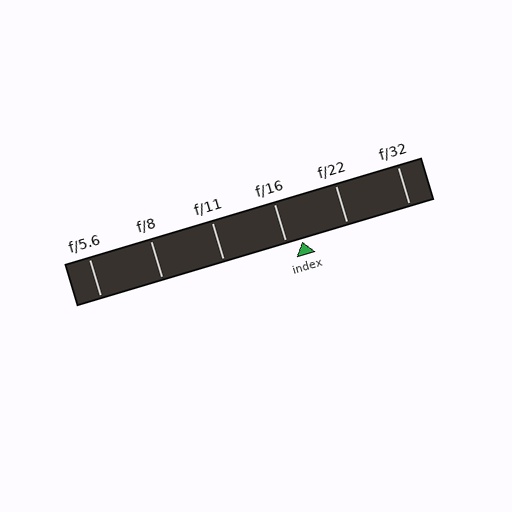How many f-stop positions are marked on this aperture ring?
There are 6 f-stop positions marked.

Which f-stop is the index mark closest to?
The index mark is closest to f/16.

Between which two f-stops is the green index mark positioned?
The index mark is between f/16 and f/22.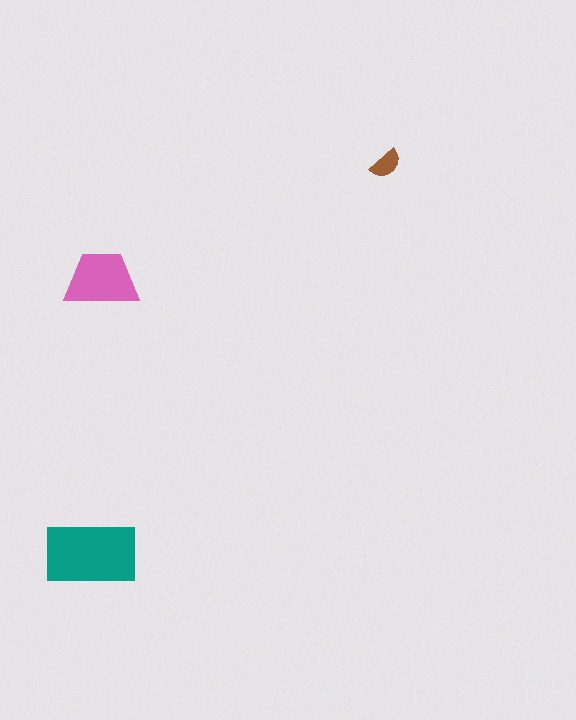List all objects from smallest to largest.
The brown semicircle, the pink trapezoid, the teal rectangle.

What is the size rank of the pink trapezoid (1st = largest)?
2nd.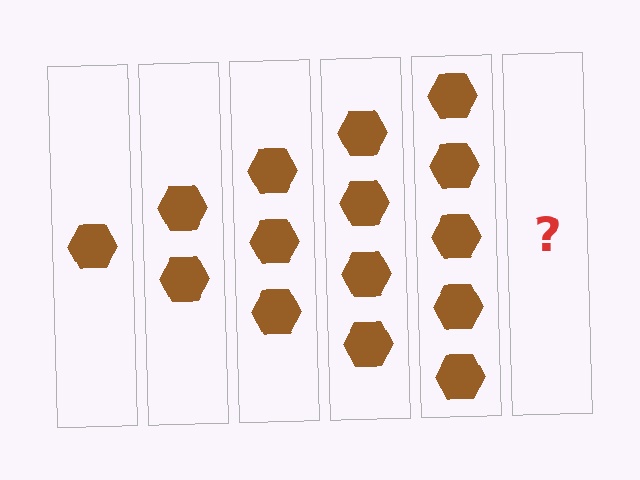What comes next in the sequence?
The next element should be 6 hexagons.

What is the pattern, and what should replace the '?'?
The pattern is that each step adds one more hexagon. The '?' should be 6 hexagons.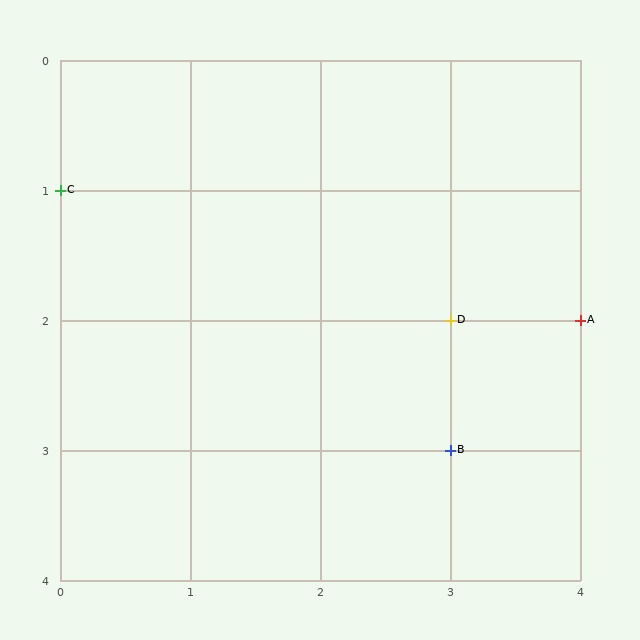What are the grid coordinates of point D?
Point D is at grid coordinates (3, 2).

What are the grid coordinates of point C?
Point C is at grid coordinates (0, 1).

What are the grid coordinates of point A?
Point A is at grid coordinates (4, 2).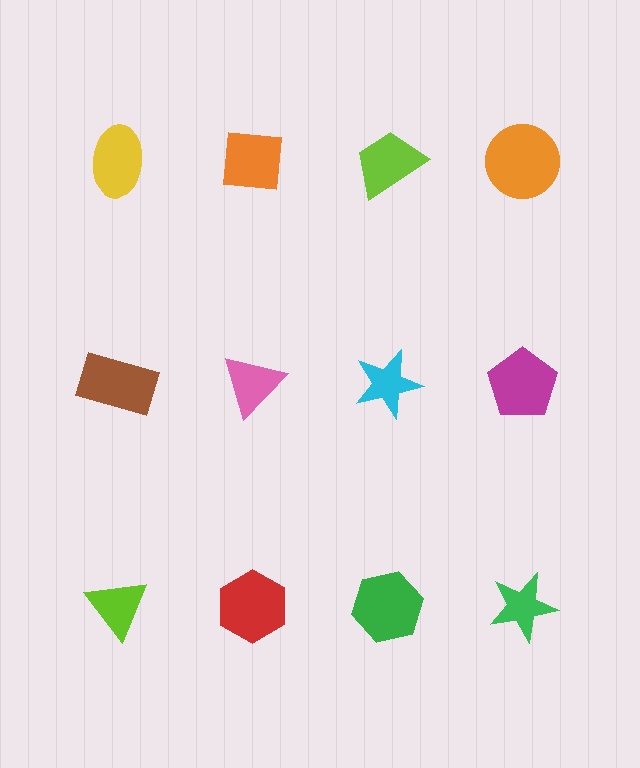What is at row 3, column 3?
A green hexagon.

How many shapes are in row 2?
4 shapes.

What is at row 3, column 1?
A lime triangle.